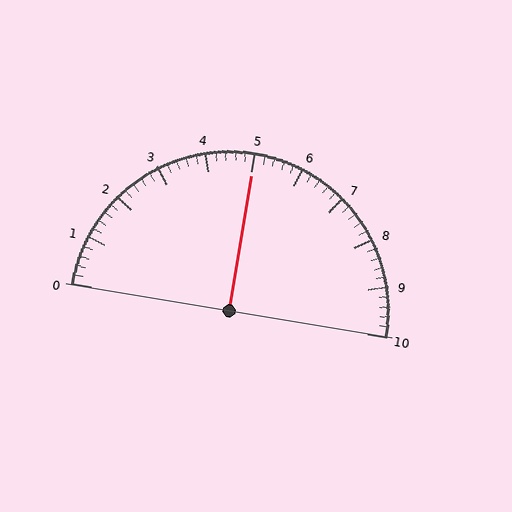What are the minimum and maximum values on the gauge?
The gauge ranges from 0 to 10.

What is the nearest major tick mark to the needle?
The nearest major tick mark is 5.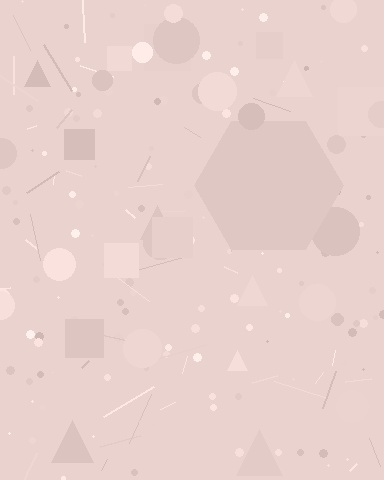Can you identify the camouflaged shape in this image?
The camouflaged shape is a hexagon.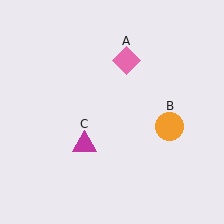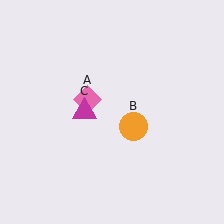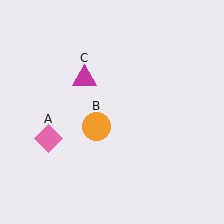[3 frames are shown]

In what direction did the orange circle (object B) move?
The orange circle (object B) moved left.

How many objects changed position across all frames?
3 objects changed position: pink diamond (object A), orange circle (object B), magenta triangle (object C).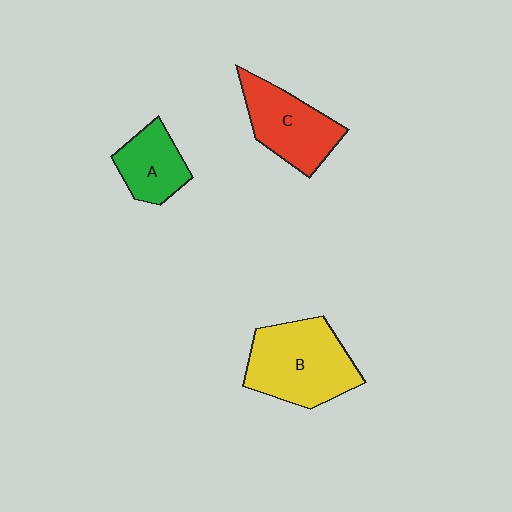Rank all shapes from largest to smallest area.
From largest to smallest: B (yellow), C (red), A (green).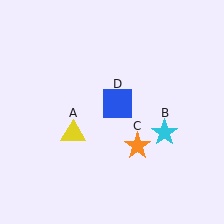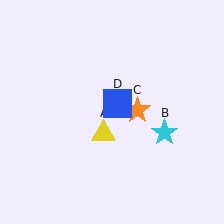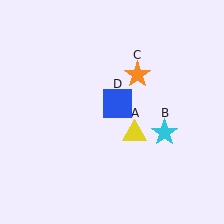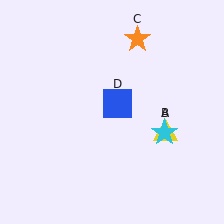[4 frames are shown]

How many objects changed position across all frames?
2 objects changed position: yellow triangle (object A), orange star (object C).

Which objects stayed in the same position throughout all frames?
Cyan star (object B) and blue square (object D) remained stationary.